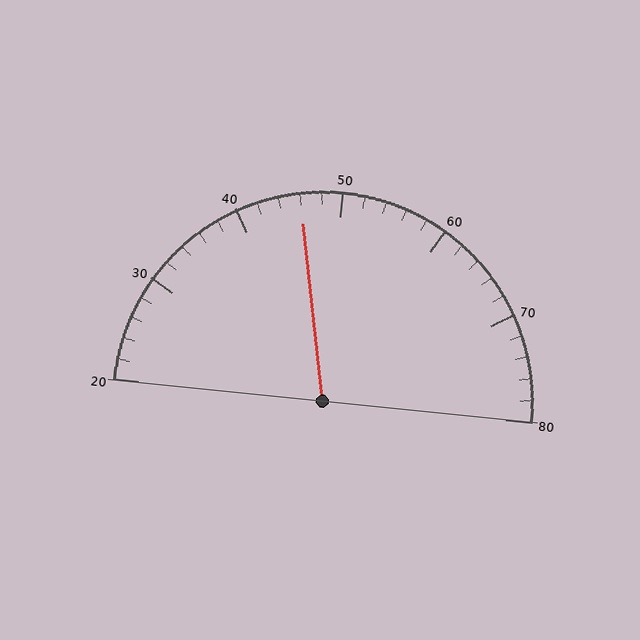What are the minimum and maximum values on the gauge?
The gauge ranges from 20 to 80.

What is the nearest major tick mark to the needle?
The nearest major tick mark is 50.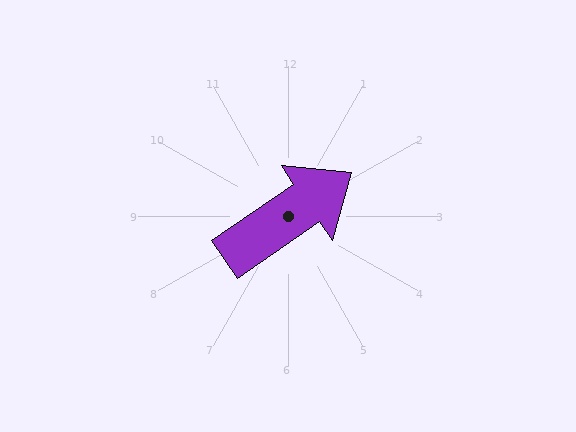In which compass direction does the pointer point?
Northeast.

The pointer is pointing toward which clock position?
Roughly 2 o'clock.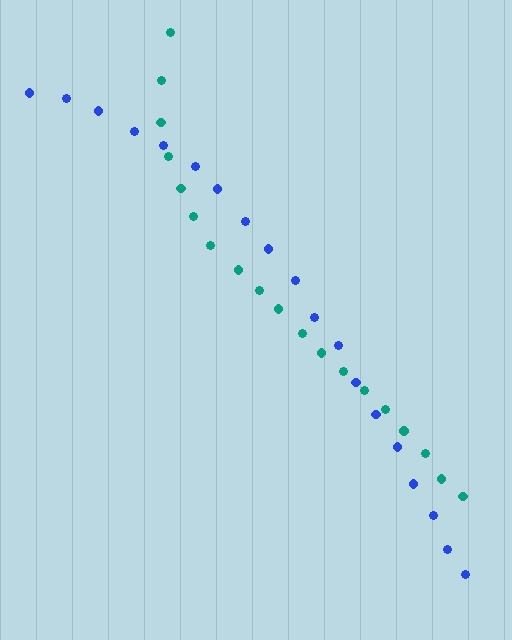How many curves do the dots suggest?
There are 2 distinct paths.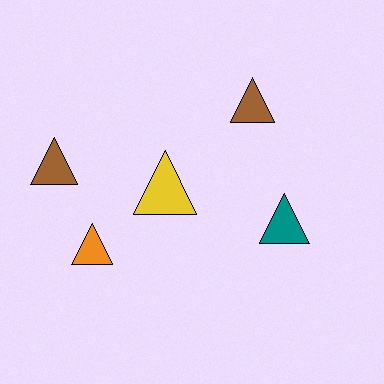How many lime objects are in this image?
There are no lime objects.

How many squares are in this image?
There are no squares.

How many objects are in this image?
There are 5 objects.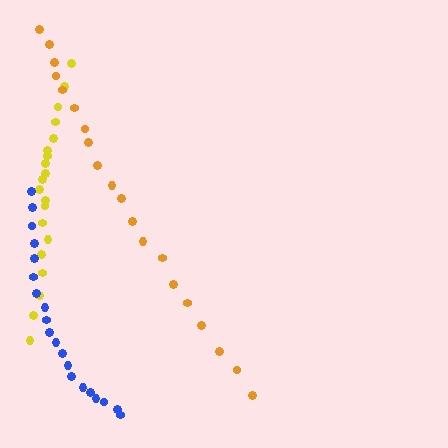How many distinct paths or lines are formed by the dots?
There are 3 distinct paths.